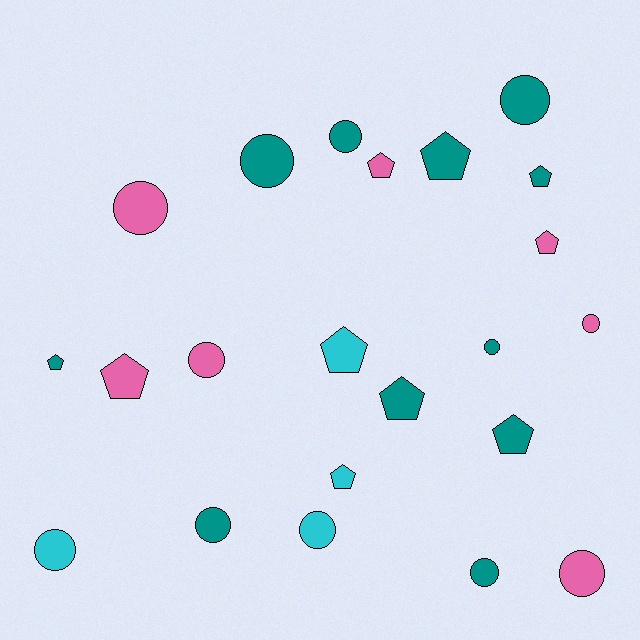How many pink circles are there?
There are 4 pink circles.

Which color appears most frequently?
Teal, with 11 objects.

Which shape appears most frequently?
Circle, with 12 objects.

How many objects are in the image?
There are 22 objects.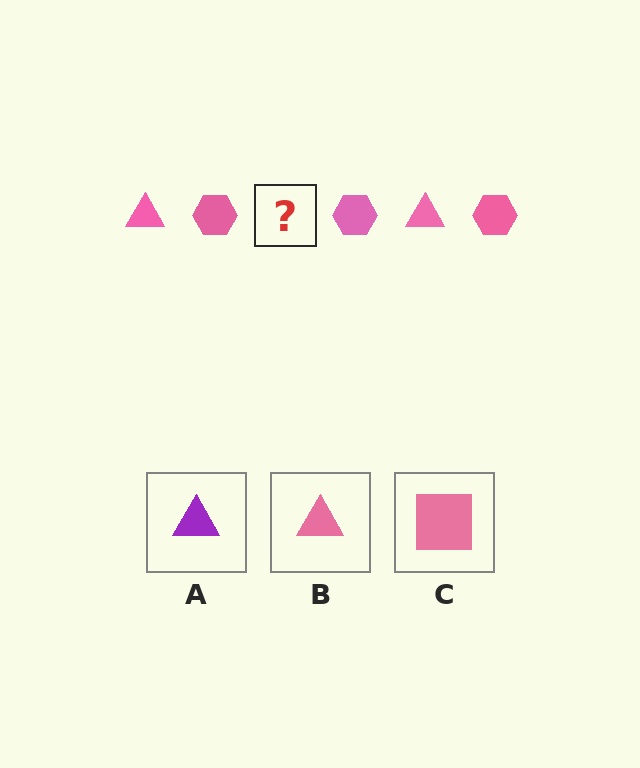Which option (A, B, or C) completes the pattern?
B.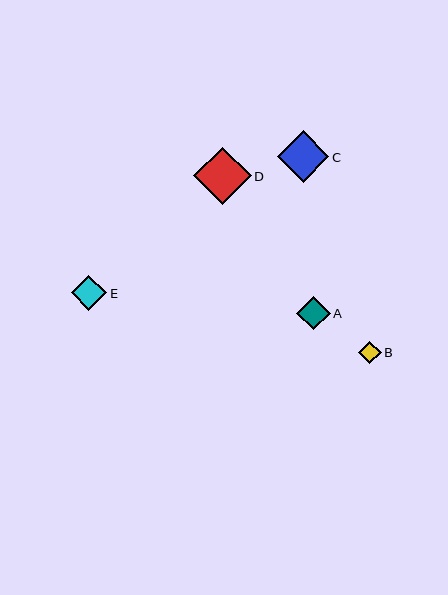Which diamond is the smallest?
Diamond B is the smallest with a size of approximately 22 pixels.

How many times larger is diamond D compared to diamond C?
Diamond D is approximately 1.1 times the size of diamond C.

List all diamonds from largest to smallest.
From largest to smallest: D, C, E, A, B.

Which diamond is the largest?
Diamond D is the largest with a size of approximately 58 pixels.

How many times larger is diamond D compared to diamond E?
Diamond D is approximately 1.6 times the size of diamond E.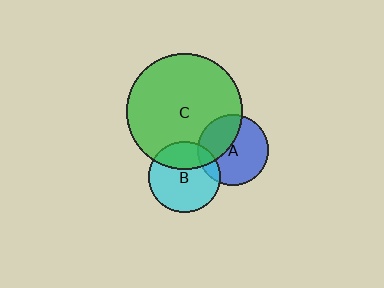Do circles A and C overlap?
Yes.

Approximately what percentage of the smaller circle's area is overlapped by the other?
Approximately 35%.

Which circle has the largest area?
Circle C (green).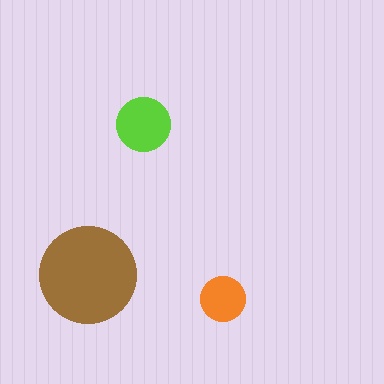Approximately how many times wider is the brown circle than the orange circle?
About 2 times wider.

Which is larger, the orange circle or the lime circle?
The lime one.